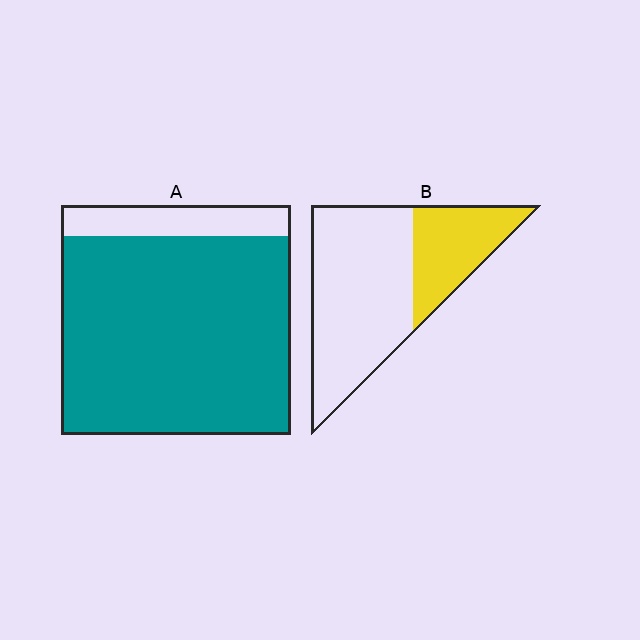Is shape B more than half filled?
No.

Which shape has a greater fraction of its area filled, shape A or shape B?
Shape A.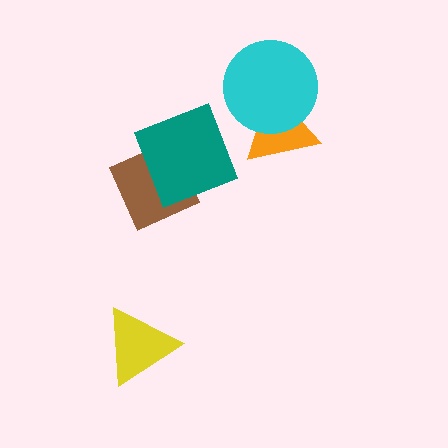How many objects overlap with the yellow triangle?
0 objects overlap with the yellow triangle.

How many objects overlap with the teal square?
1 object overlaps with the teal square.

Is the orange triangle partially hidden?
Yes, it is partially covered by another shape.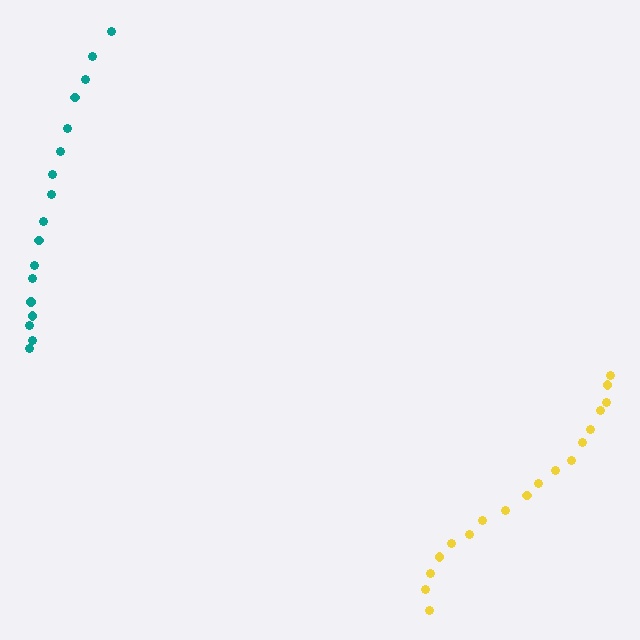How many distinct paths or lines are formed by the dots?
There are 2 distinct paths.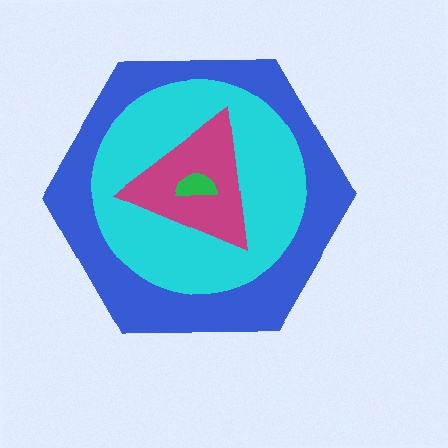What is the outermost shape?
The blue hexagon.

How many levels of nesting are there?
4.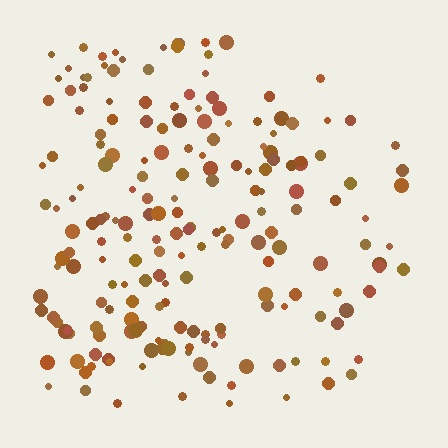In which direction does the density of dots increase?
From right to left, with the left side densest.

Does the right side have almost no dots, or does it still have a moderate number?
Still a moderate number, just noticeably fewer than the left.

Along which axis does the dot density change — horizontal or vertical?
Horizontal.